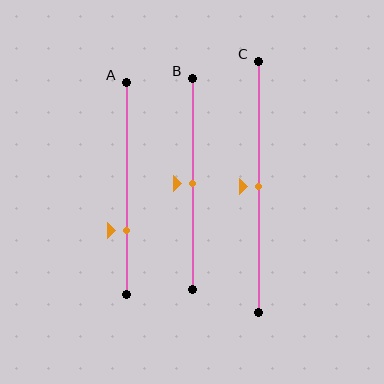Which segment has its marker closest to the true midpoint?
Segment B has its marker closest to the true midpoint.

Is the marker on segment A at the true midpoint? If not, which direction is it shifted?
No, the marker on segment A is shifted downward by about 20% of the segment length.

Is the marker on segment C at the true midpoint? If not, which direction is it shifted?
Yes, the marker on segment C is at the true midpoint.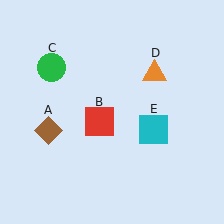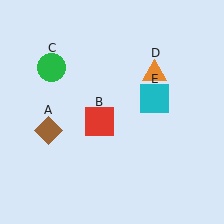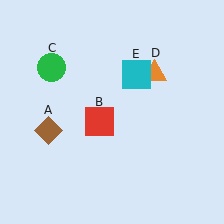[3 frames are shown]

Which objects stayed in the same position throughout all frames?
Brown diamond (object A) and red square (object B) and green circle (object C) and orange triangle (object D) remained stationary.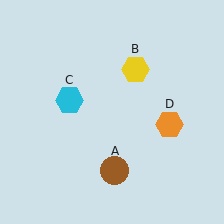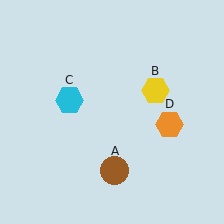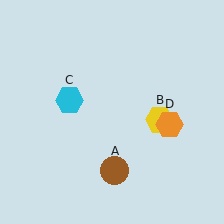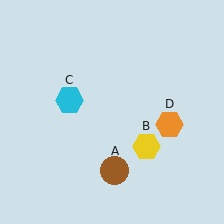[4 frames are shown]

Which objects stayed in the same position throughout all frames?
Brown circle (object A) and cyan hexagon (object C) and orange hexagon (object D) remained stationary.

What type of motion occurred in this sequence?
The yellow hexagon (object B) rotated clockwise around the center of the scene.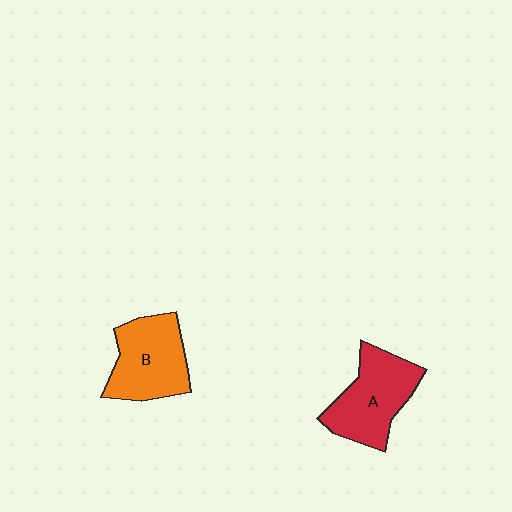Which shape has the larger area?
Shape A (red).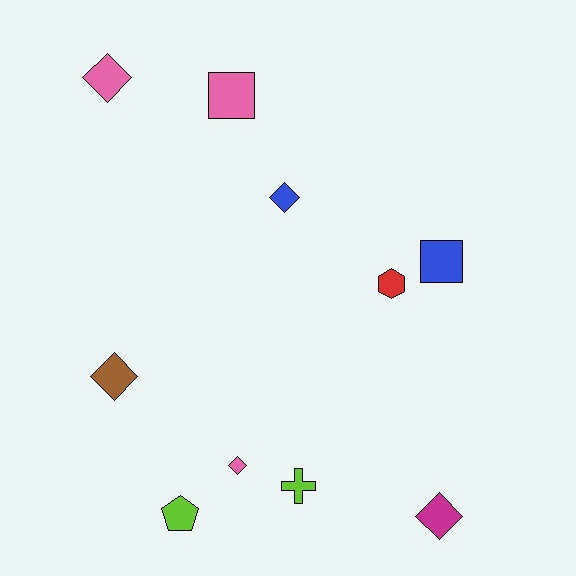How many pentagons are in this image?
There is 1 pentagon.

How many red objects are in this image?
There is 1 red object.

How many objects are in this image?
There are 10 objects.